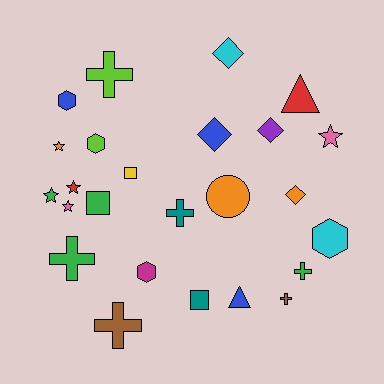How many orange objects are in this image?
There are 3 orange objects.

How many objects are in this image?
There are 25 objects.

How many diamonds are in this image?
There are 4 diamonds.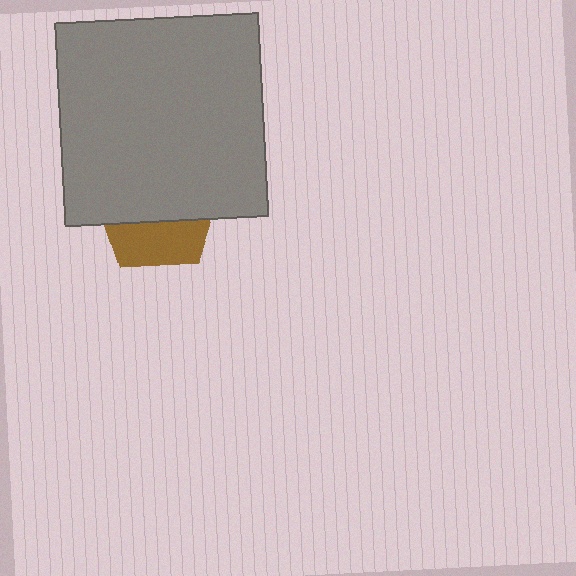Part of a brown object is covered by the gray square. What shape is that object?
It is a pentagon.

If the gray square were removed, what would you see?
You would see the complete brown pentagon.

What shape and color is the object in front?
The object in front is a gray square.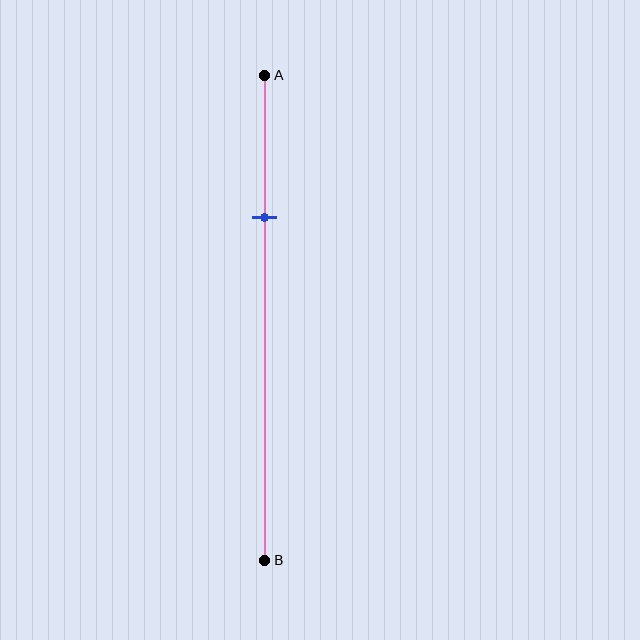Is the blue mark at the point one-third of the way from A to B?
No, the mark is at about 30% from A, not at the 33% one-third point.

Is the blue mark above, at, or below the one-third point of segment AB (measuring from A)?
The blue mark is above the one-third point of segment AB.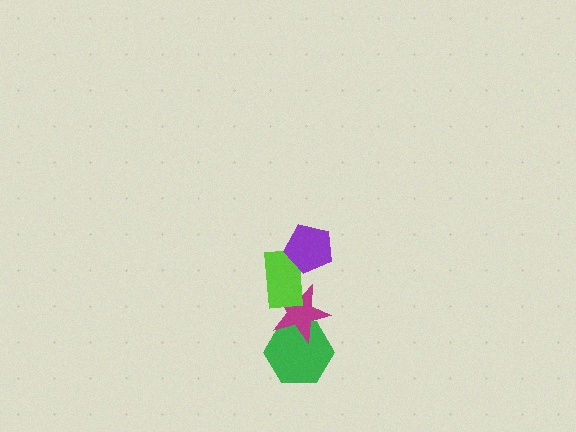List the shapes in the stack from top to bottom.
From top to bottom: the purple pentagon, the lime rectangle, the magenta star, the green hexagon.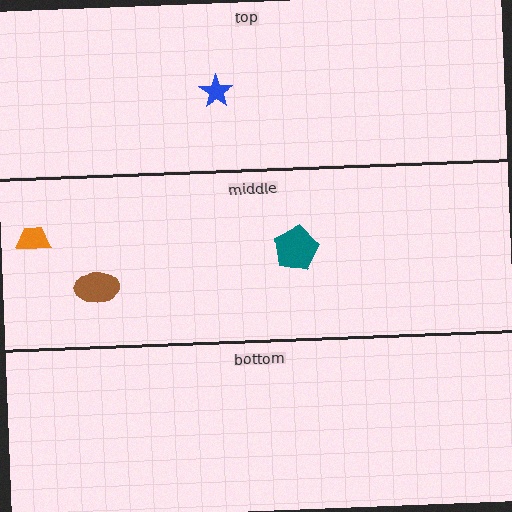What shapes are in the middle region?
The teal pentagon, the brown ellipse, the orange trapezoid.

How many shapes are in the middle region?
3.